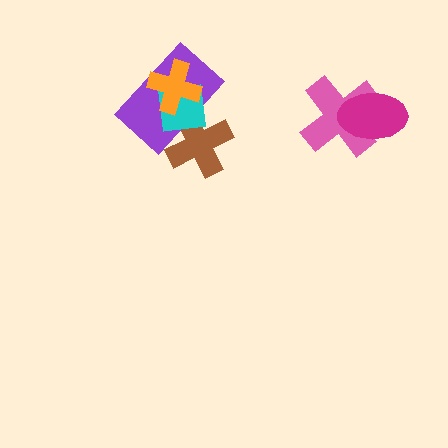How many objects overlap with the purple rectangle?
3 objects overlap with the purple rectangle.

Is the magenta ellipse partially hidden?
No, no other shape covers it.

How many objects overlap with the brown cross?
2 objects overlap with the brown cross.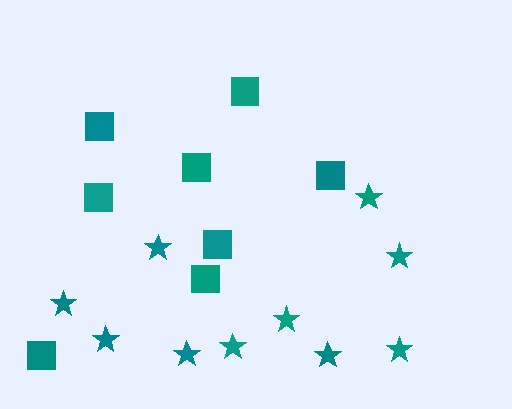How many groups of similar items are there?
There are 2 groups: one group of squares (8) and one group of stars (10).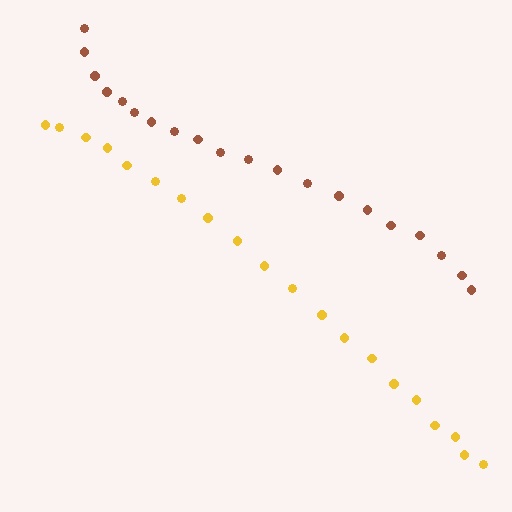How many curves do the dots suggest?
There are 2 distinct paths.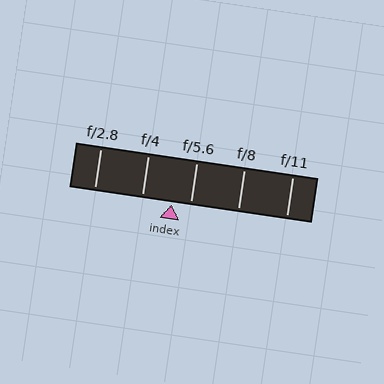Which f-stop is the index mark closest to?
The index mark is closest to f/5.6.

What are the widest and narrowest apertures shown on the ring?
The widest aperture shown is f/2.8 and the narrowest is f/11.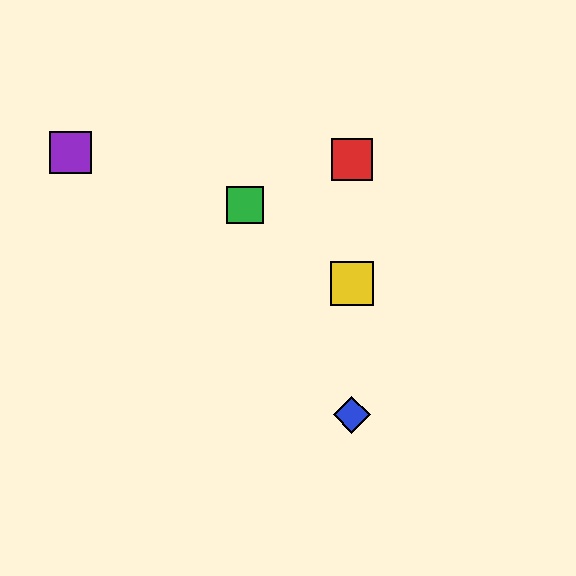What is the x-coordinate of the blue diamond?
The blue diamond is at x≈352.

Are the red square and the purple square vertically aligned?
No, the red square is at x≈352 and the purple square is at x≈71.